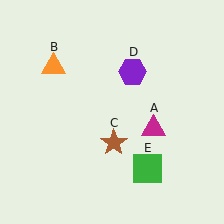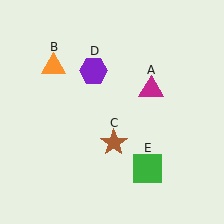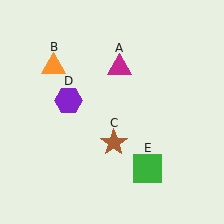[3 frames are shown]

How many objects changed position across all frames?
2 objects changed position: magenta triangle (object A), purple hexagon (object D).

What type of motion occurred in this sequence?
The magenta triangle (object A), purple hexagon (object D) rotated counterclockwise around the center of the scene.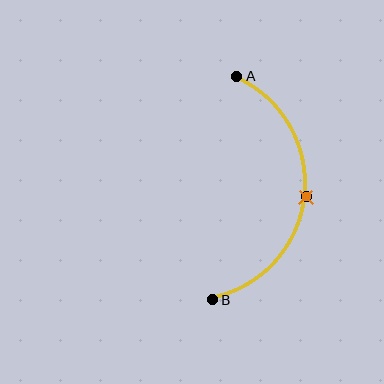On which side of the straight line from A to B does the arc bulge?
The arc bulges to the right of the straight line connecting A and B.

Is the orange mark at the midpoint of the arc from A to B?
Yes. The orange mark lies on the arc at equal arc-length from both A and B — it is the arc midpoint.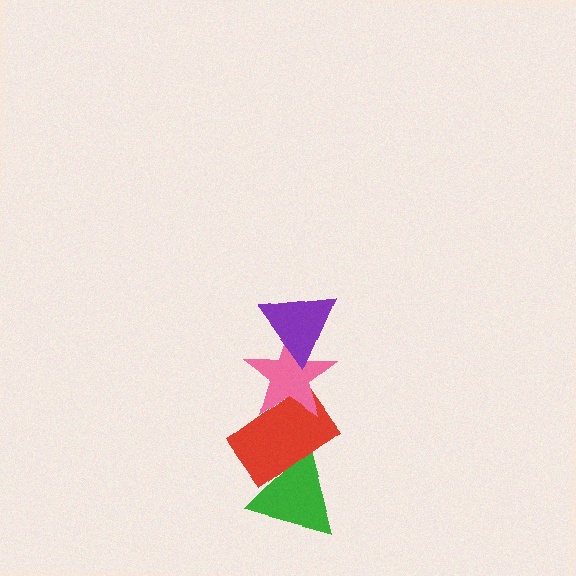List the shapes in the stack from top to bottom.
From top to bottom: the purple triangle, the pink star, the red rectangle, the green triangle.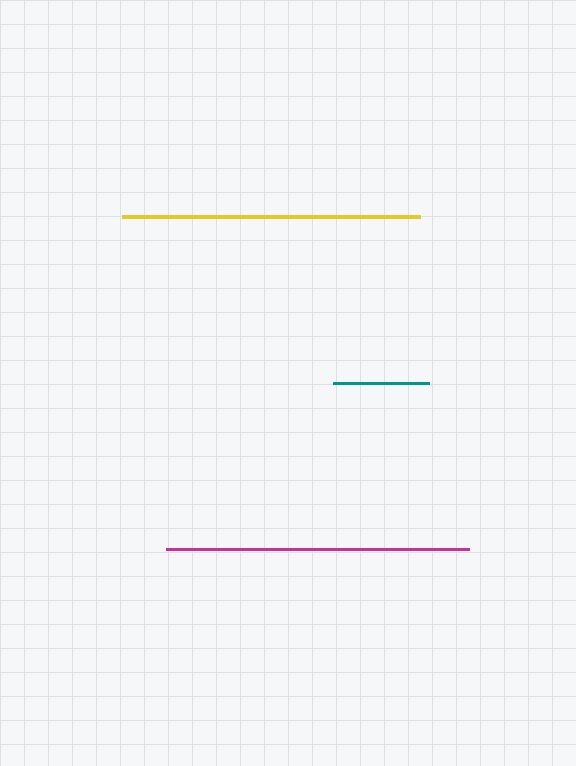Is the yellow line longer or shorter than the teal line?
The yellow line is longer than the teal line.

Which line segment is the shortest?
The teal line is the shortest at approximately 96 pixels.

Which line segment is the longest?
The magenta line is the longest at approximately 303 pixels.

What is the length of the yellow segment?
The yellow segment is approximately 298 pixels long.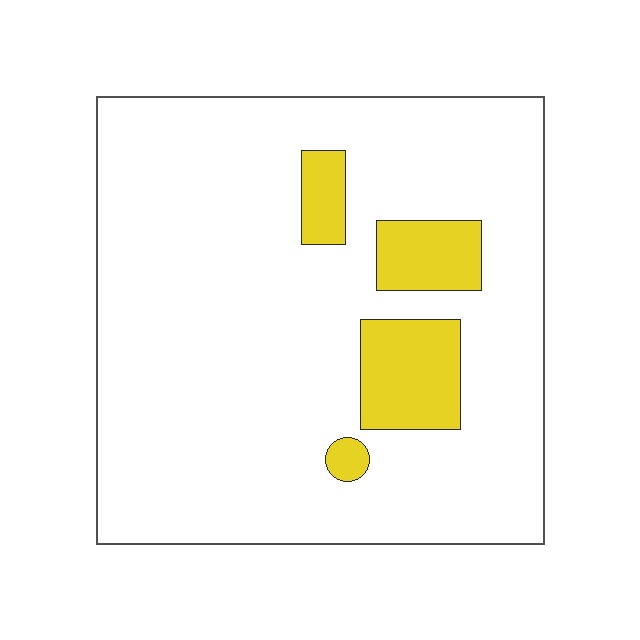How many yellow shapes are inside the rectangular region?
4.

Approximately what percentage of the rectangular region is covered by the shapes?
Approximately 10%.